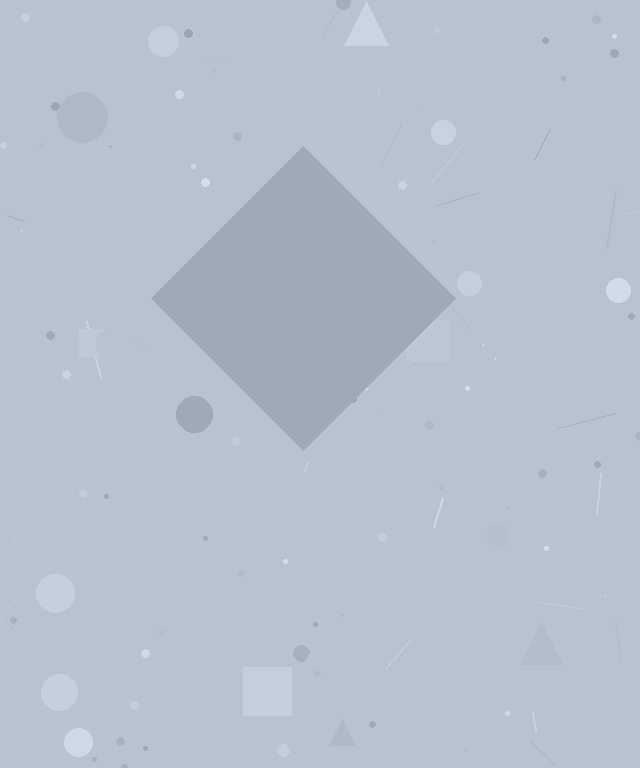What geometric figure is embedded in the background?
A diamond is embedded in the background.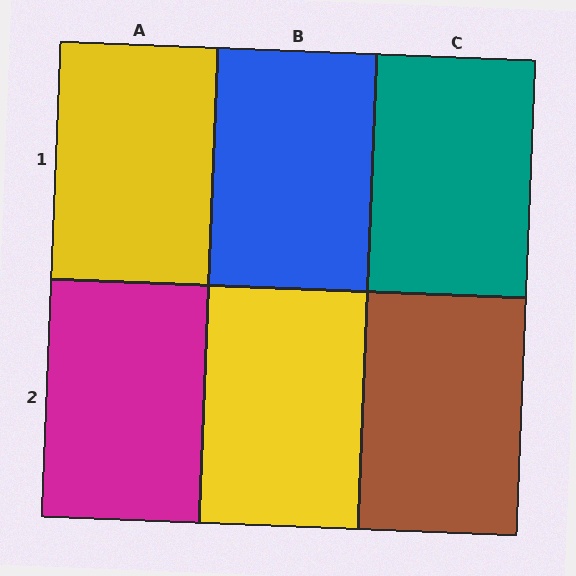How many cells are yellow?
2 cells are yellow.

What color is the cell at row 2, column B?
Yellow.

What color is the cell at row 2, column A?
Magenta.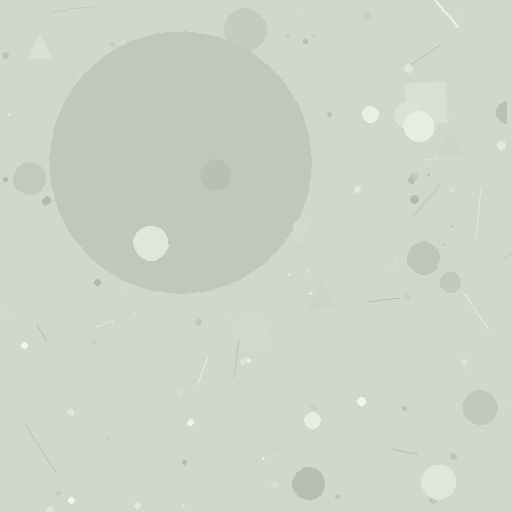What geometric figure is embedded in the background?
A circle is embedded in the background.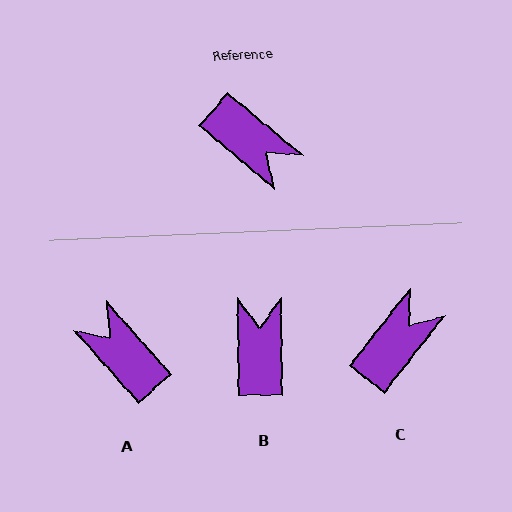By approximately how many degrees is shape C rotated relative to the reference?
Approximately 92 degrees counter-clockwise.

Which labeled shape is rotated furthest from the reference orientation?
A, about 172 degrees away.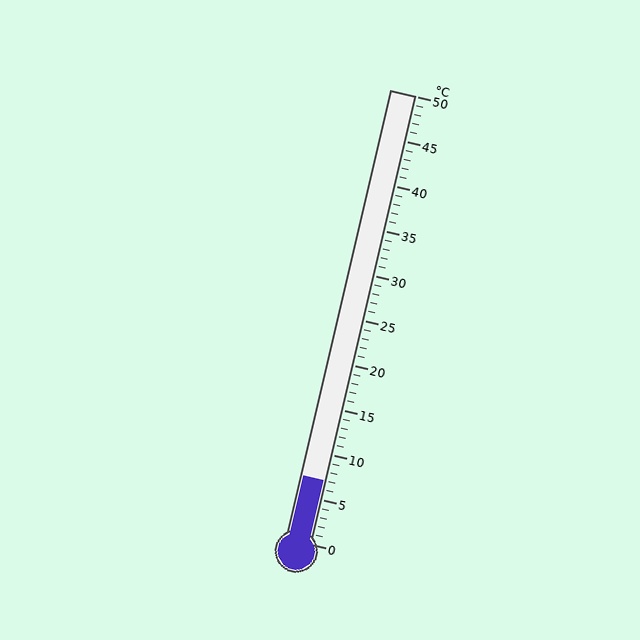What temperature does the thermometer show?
The thermometer shows approximately 7°C.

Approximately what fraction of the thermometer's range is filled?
The thermometer is filled to approximately 15% of its range.